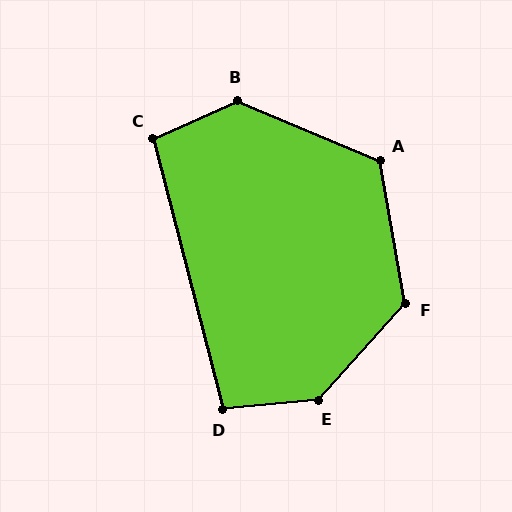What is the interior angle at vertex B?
Approximately 133 degrees (obtuse).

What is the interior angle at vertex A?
Approximately 123 degrees (obtuse).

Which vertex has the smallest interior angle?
D, at approximately 99 degrees.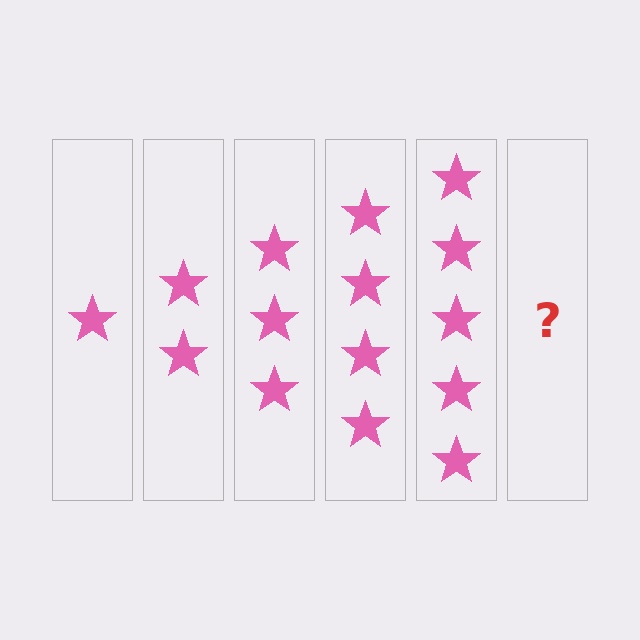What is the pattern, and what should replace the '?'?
The pattern is that each step adds one more star. The '?' should be 6 stars.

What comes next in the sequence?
The next element should be 6 stars.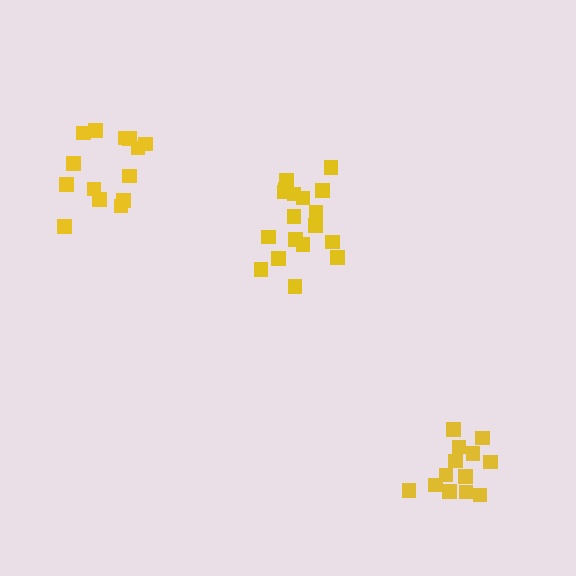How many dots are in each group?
Group 1: 14 dots, Group 2: 18 dots, Group 3: 13 dots (45 total).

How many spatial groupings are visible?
There are 3 spatial groupings.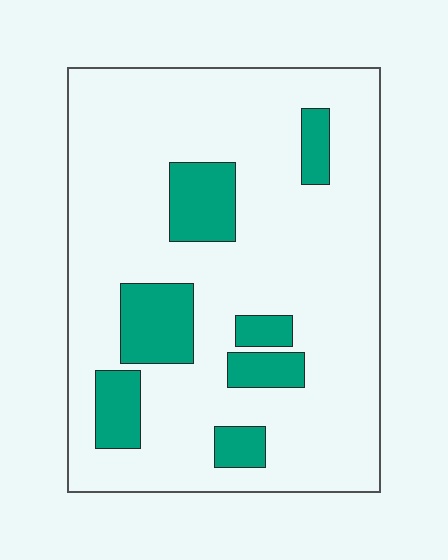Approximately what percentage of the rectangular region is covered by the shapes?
Approximately 20%.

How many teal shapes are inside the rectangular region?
7.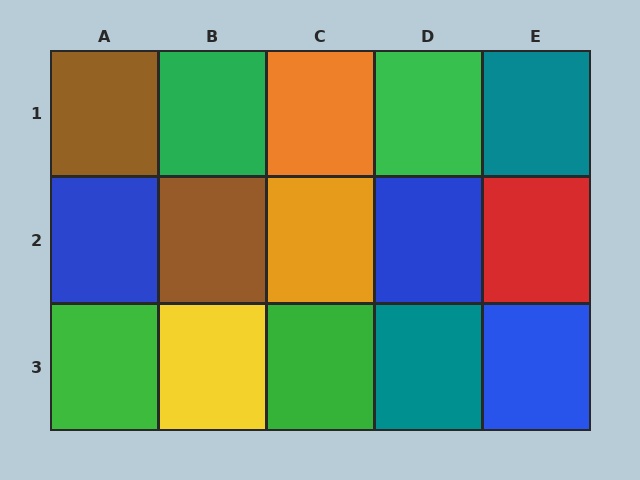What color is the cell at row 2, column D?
Blue.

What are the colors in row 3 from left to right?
Green, yellow, green, teal, blue.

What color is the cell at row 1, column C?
Orange.